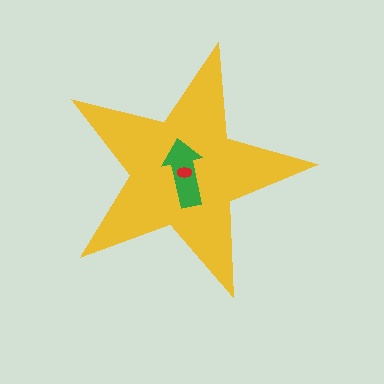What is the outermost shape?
The yellow star.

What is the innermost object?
The red ellipse.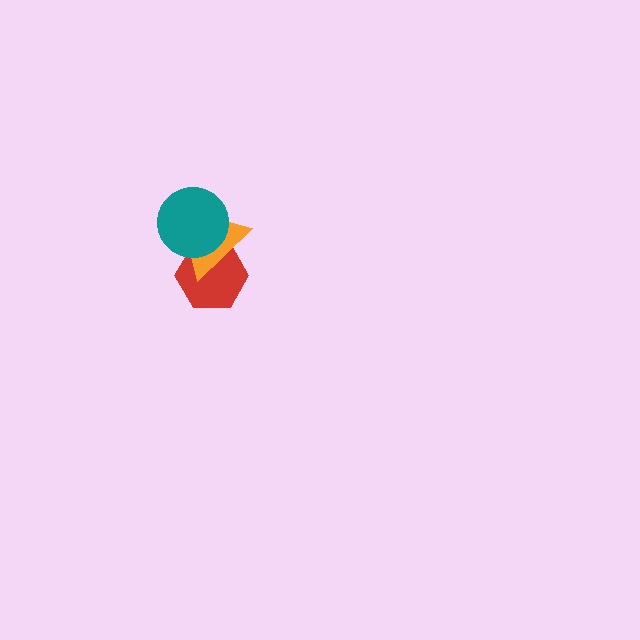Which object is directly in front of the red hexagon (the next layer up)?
The orange triangle is directly in front of the red hexagon.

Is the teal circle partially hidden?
No, no other shape covers it.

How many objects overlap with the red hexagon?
2 objects overlap with the red hexagon.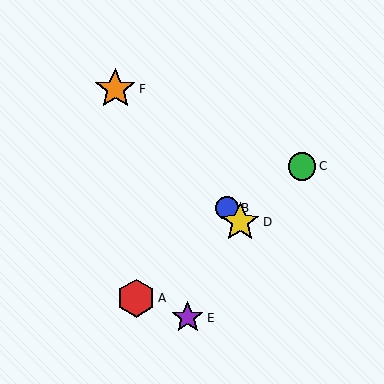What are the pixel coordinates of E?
Object E is at (188, 318).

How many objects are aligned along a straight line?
3 objects (B, D, F) are aligned along a straight line.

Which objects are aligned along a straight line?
Objects B, D, F are aligned along a straight line.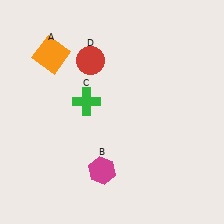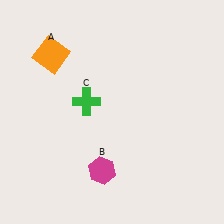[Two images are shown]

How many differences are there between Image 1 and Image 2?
There is 1 difference between the two images.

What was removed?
The red circle (D) was removed in Image 2.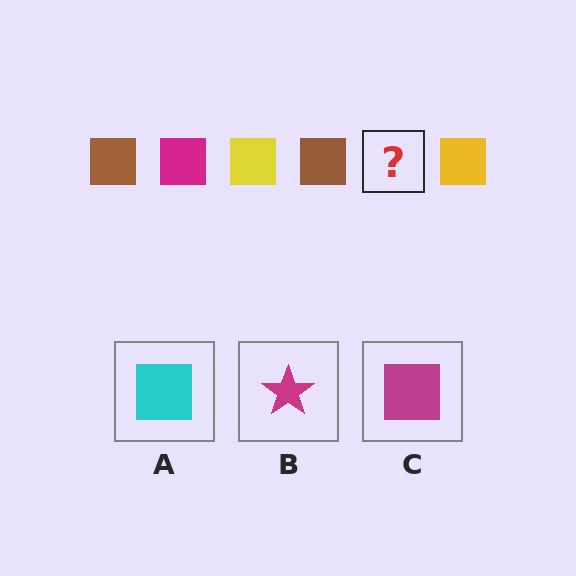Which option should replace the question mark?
Option C.